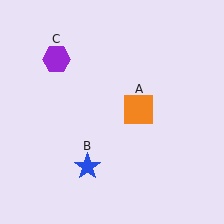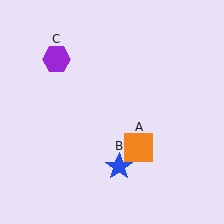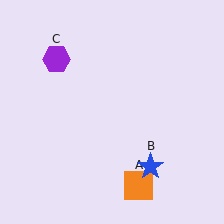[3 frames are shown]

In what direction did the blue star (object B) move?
The blue star (object B) moved right.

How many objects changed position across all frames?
2 objects changed position: orange square (object A), blue star (object B).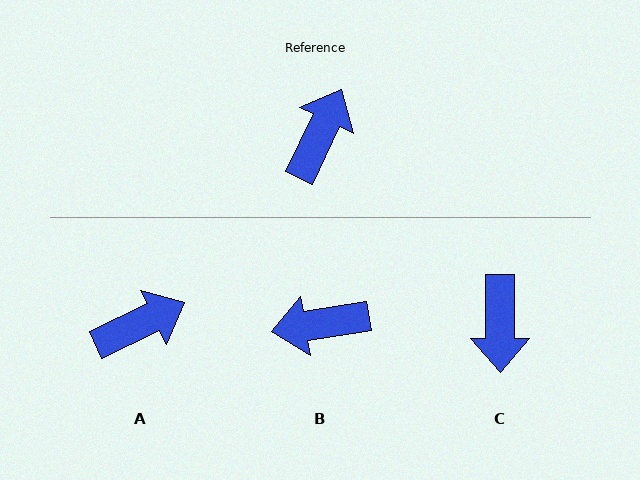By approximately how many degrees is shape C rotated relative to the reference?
Approximately 154 degrees clockwise.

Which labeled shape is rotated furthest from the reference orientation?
C, about 154 degrees away.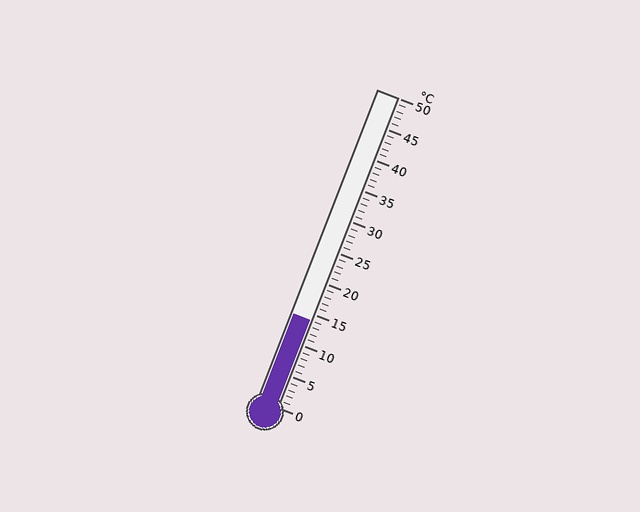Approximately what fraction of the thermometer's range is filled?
The thermometer is filled to approximately 30% of its range.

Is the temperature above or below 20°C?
The temperature is below 20°C.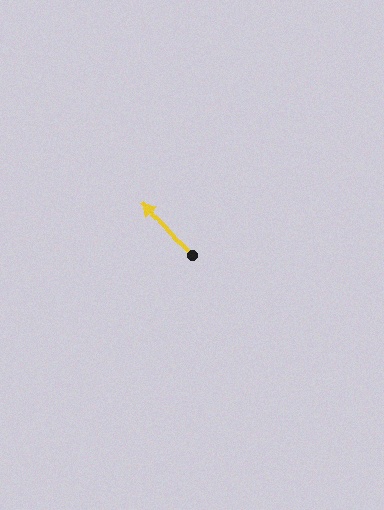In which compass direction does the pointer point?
Northwest.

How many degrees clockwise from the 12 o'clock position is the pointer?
Approximately 319 degrees.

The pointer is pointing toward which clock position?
Roughly 11 o'clock.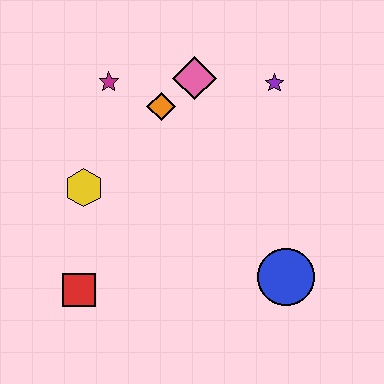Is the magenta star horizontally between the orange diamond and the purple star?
No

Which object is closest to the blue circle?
The purple star is closest to the blue circle.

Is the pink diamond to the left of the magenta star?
No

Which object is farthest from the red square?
The purple star is farthest from the red square.